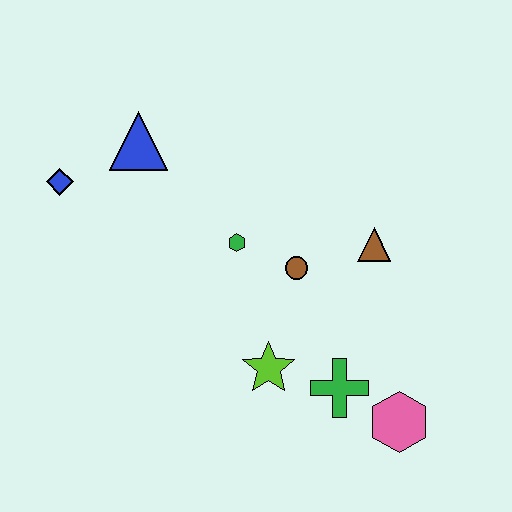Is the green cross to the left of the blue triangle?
No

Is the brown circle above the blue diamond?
No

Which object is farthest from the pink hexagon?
The blue diamond is farthest from the pink hexagon.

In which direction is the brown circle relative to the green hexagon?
The brown circle is to the right of the green hexagon.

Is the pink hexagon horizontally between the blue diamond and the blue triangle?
No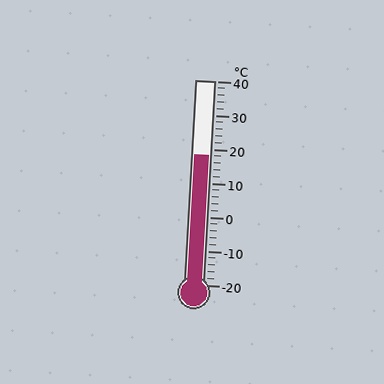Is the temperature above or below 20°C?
The temperature is below 20°C.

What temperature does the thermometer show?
The thermometer shows approximately 18°C.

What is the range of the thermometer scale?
The thermometer scale ranges from -20°C to 40°C.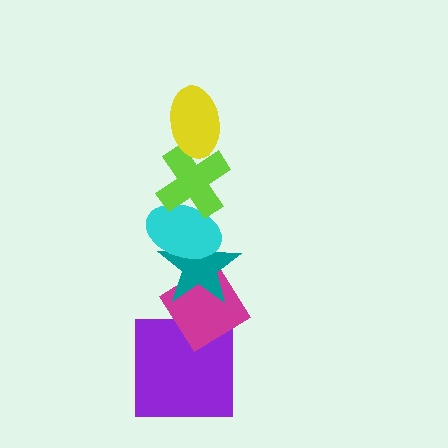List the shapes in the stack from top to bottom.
From top to bottom: the yellow ellipse, the lime cross, the cyan ellipse, the teal star, the magenta diamond, the purple square.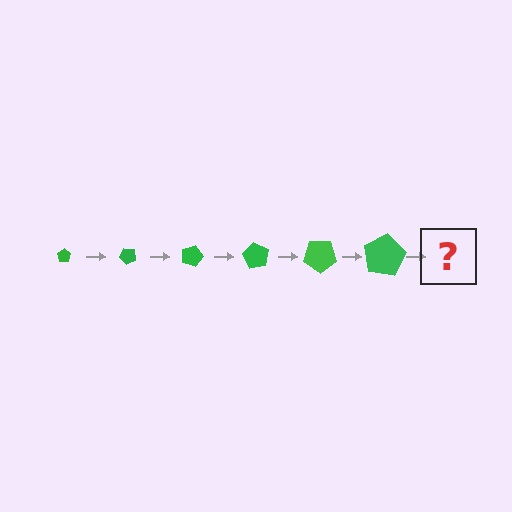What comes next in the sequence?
The next element should be a pentagon, larger than the previous one and rotated 270 degrees from the start.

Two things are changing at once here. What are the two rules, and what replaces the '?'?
The two rules are that the pentagon grows larger each step and it rotates 45 degrees each step. The '?' should be a pentagon, larger than the previous one and rotated 270 degrees from the start.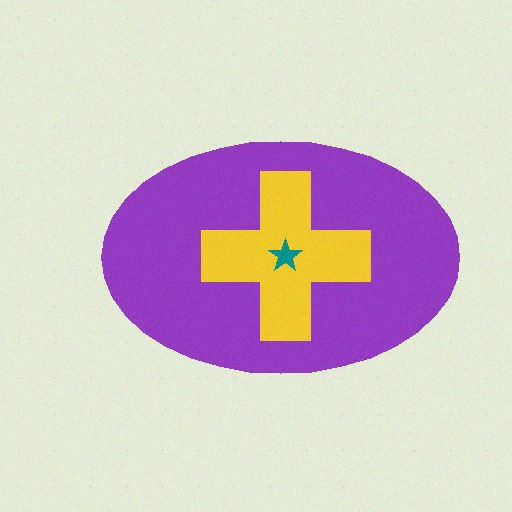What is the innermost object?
The teal star.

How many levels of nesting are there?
3.